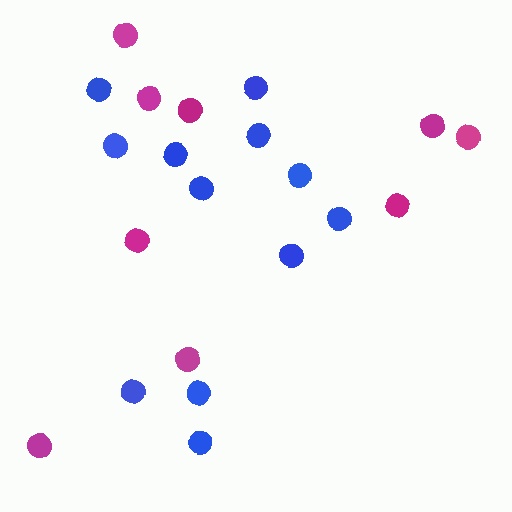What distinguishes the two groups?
There are 2 groups: one group of blue circles (12) and one group of magenta circles (9).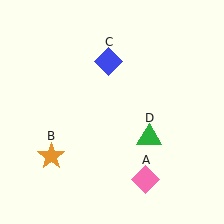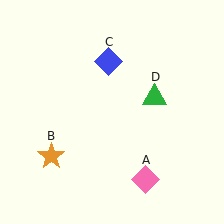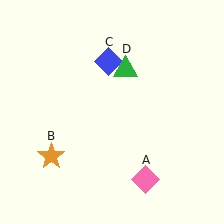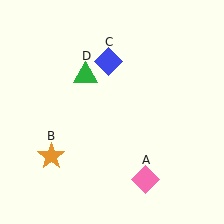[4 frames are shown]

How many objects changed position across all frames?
1 object changed position: green triangle (object D).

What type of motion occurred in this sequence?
The green triangle (object D) rotated counterclockwise around the center of the scene.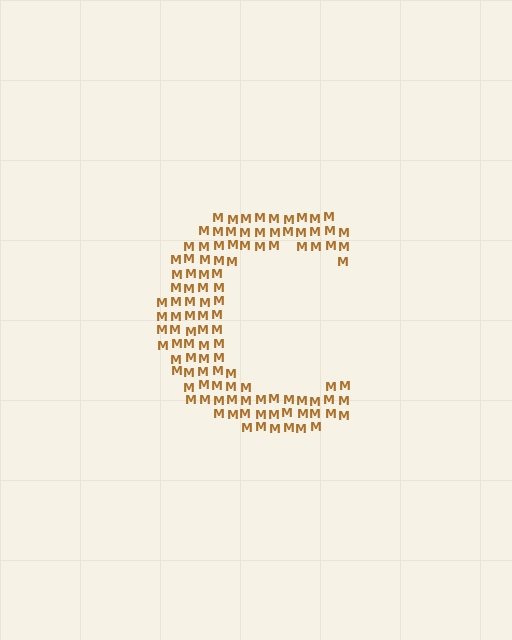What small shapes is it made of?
It is made of small letter M's.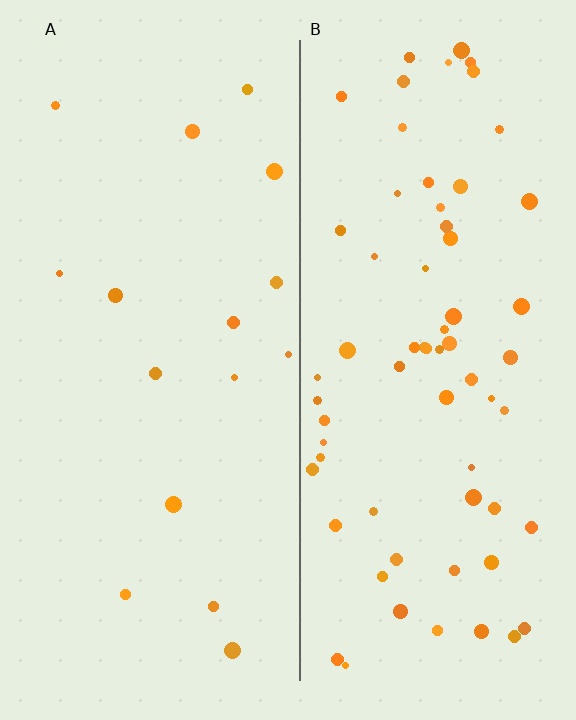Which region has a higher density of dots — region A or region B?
B (the right).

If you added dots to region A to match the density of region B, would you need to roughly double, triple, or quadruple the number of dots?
Approximately quadruple.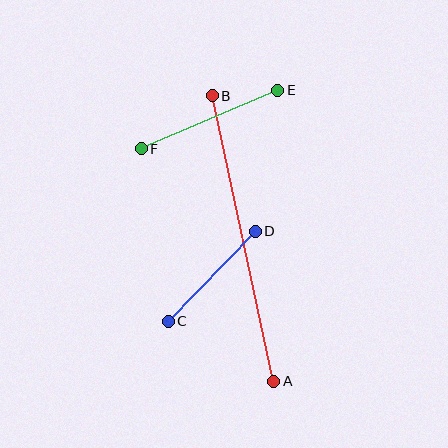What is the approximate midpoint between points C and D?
The midpoint is at approximately (212, 276) pixels.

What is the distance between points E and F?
The distance is approximately 148 pixels.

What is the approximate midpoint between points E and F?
The midpoint is at approximately (210, 120) pixels.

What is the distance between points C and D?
The distance is approximately 125 pixels.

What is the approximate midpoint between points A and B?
The midpoint is at approximately (243, 238) pixels.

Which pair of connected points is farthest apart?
Points A and B are farthest apart.